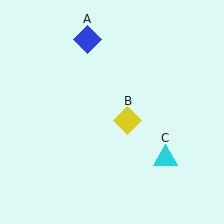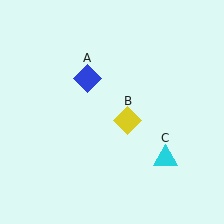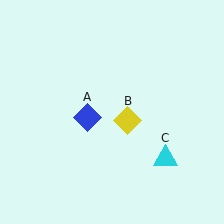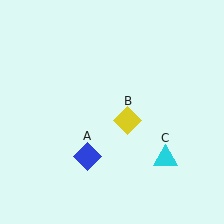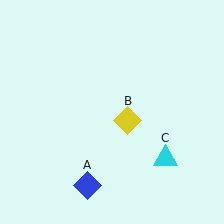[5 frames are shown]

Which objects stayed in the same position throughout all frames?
Yellow diamond (object B) and cyan triangle (object C) remained stationary.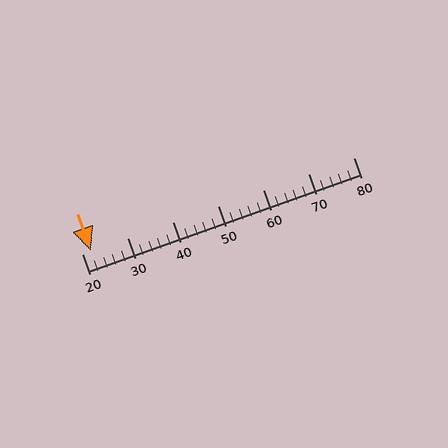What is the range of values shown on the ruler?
The ruler shows values from 20 to 80.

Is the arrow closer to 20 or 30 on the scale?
The arrow is closer to 20.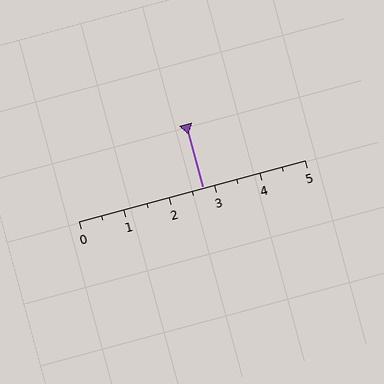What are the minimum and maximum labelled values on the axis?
The axis runs from 0 to 5.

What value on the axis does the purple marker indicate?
The marker indicates approximately 2.8.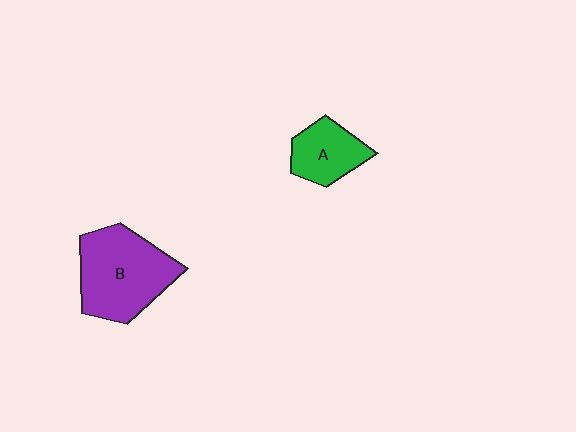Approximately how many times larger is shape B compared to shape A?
Approximately 1.9 times.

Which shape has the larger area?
Shape B (purple).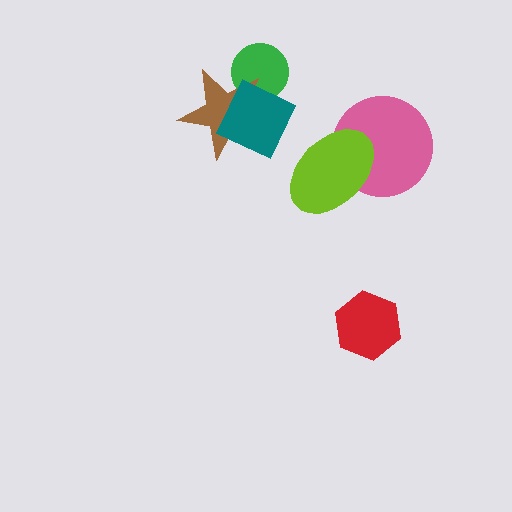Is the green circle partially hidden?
Yes, it is partially covered by another shape.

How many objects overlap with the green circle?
2 objects overlap with the green circle.